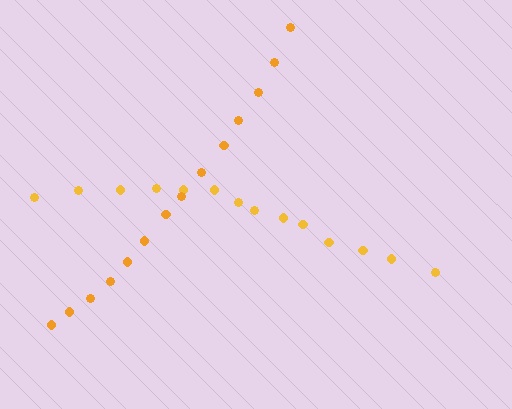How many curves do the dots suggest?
There are 2 distinct paths.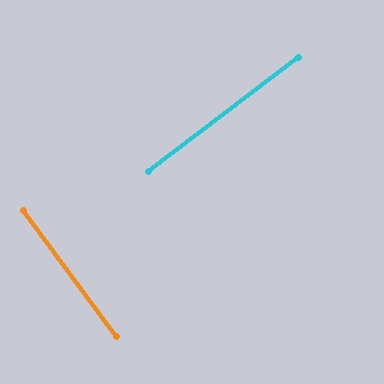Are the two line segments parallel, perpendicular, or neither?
Perpendicular — they meet at approximately 89°.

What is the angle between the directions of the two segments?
Approximately 89 degrees.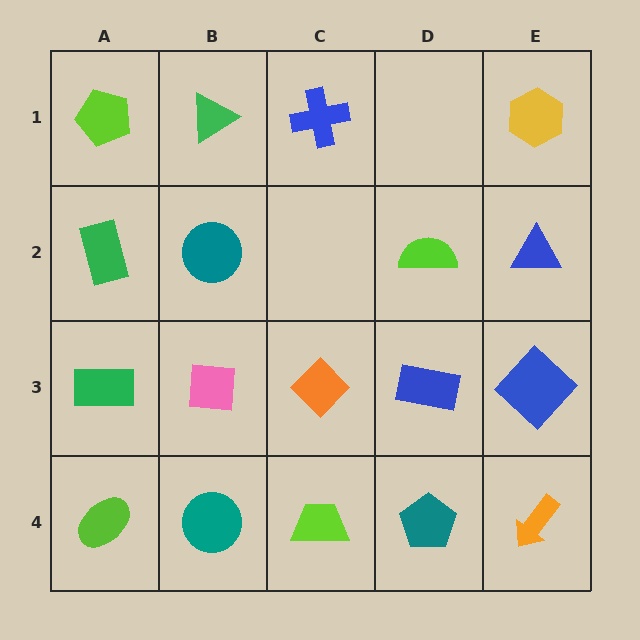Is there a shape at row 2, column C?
No, that cell is empty.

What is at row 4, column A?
A lime ellipse.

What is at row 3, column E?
A blue diamond.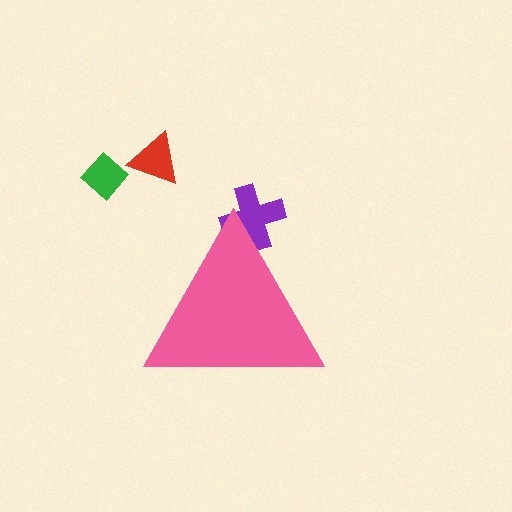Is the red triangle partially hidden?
No, the red triangle is fully visible.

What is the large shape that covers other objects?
A pink triangle.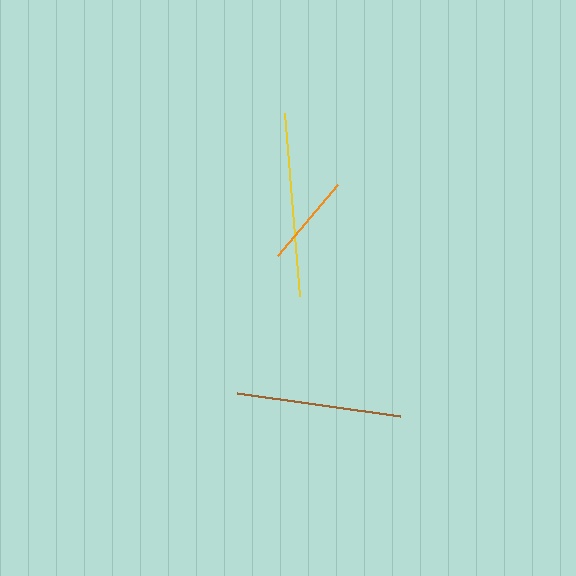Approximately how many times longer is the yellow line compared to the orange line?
The yellow line is approximately 2.0 times the length of the orange line.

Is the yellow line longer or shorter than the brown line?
The yellow line is longer than the brown line.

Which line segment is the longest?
The yellow line is the longest at approximately 184 pixels.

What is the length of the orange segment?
The orange segment is approximately 92 pixels long.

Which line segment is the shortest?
The orange line is the shortest at approximately 92 pixels.